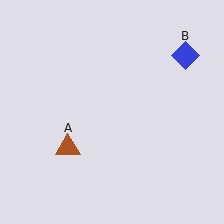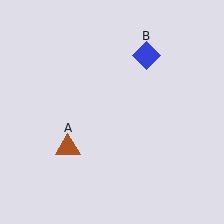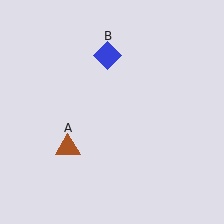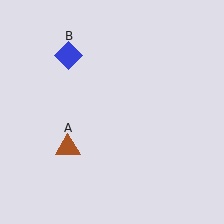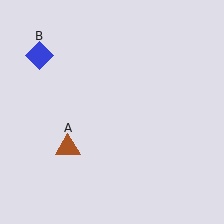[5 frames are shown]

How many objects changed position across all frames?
1 object changed position: blue diamond (object B).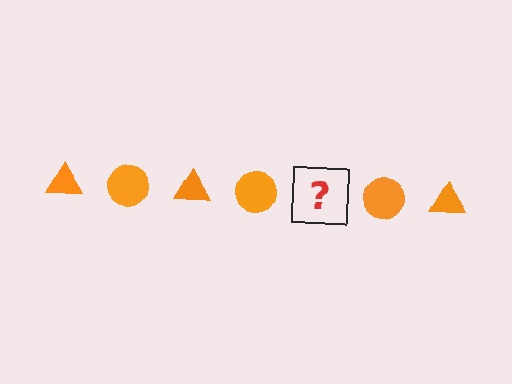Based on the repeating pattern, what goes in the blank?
The blank should be an orange triangle.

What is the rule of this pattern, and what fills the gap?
The rule is that the pattern cycles through triangle, circle shapes in orange. The gap should be filled with an orange triangle.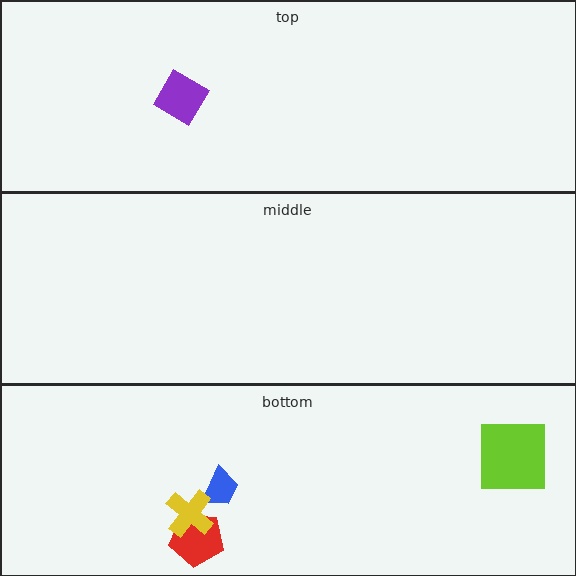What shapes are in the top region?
The purple diamond.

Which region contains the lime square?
The bottom region.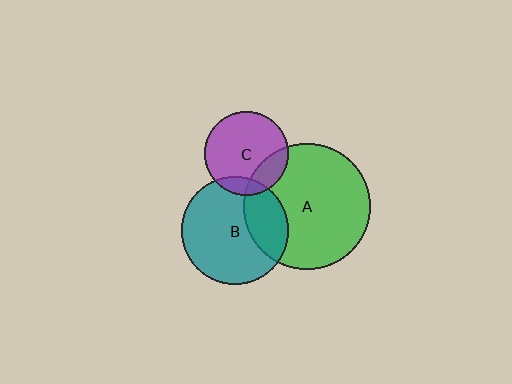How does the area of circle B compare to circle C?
Approximately 1.6 times.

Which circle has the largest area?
Circle A (green).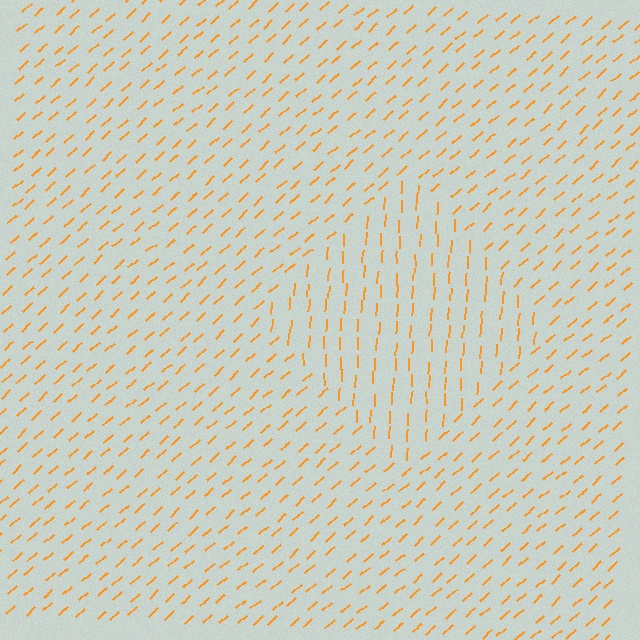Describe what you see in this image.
The image is filled with small orange line segments. A diamond region in the image has lines oriented differently from the surrounding lines, creating a visible texture boundary.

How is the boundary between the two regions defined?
The boundary is defined purely by a change in line orientation (approximately 45 degrees difference). All lines are the same color and thickness.